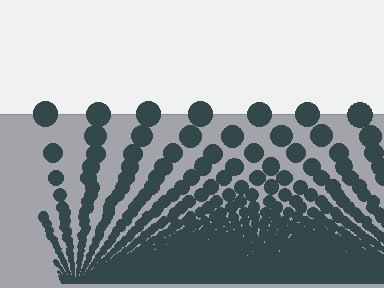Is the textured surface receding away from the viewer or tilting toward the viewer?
The surface appears to tilt toward the viewer. Texture elements get larger and sparser toward the top.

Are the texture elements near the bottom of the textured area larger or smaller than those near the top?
Smaller. The gradient is inverted — elements near the bottom are smaller and denser.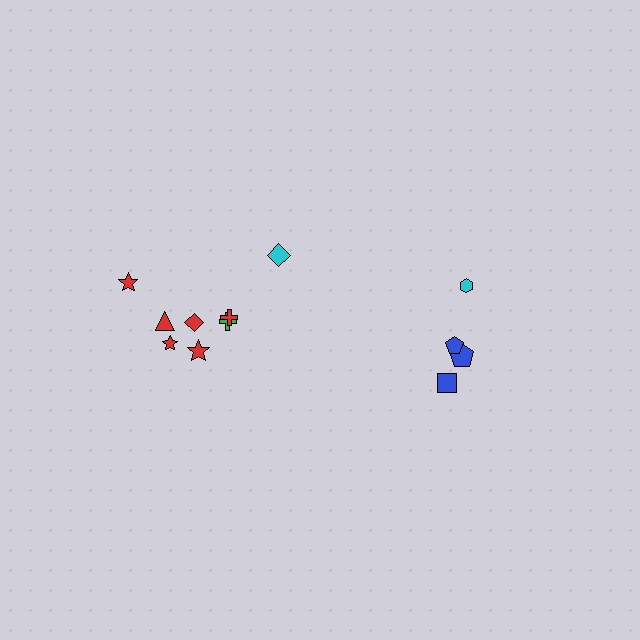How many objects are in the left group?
There are 8 objects.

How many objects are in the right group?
There are 4 objects.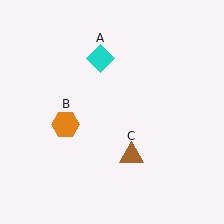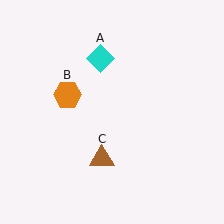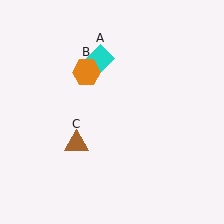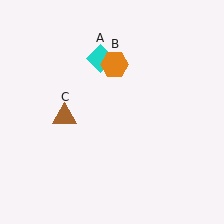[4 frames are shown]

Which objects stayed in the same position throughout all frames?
Cyan diamond (object A) remained stationary.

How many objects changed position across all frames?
2 objects changed position: orange hexagon (object B), brown triangle (object C).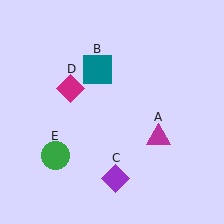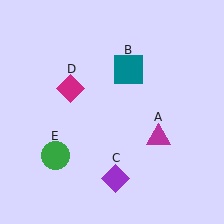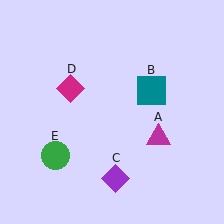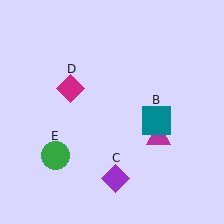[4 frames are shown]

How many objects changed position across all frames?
1 object changed position: teal square (object B).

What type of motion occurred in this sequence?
The teal square (object B) rotated clockwise around the center of the scene.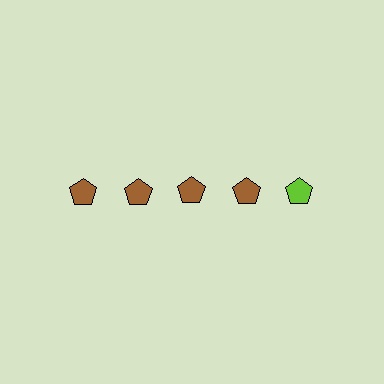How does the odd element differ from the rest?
It has a different color: lime instead of brown.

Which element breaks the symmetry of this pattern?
The lime pentagon in the top row, rightmost column breaks the symmetry. All other shapes are brown pentagons.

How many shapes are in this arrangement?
There are 5 shapes arranged in a grid pattern.